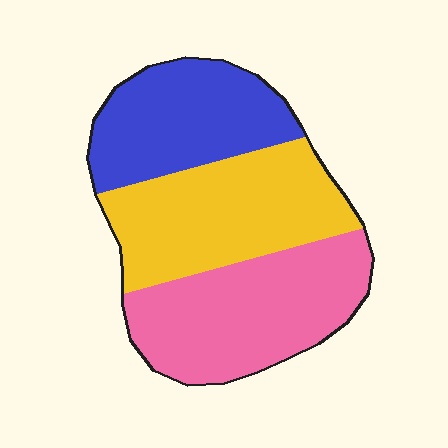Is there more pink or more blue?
Pink.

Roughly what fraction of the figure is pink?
Pink takes up about three eighths (3/8) of the figure.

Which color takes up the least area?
Blue, at roughly 30%.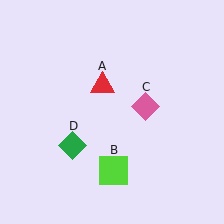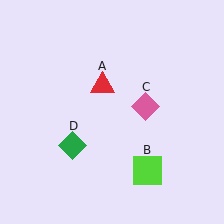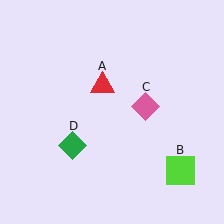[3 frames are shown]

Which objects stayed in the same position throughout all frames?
Red triangle (object A) and pink diamond (object C) and green diamond (object D) remained stationary.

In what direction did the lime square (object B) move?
The lime square (object B) moved right.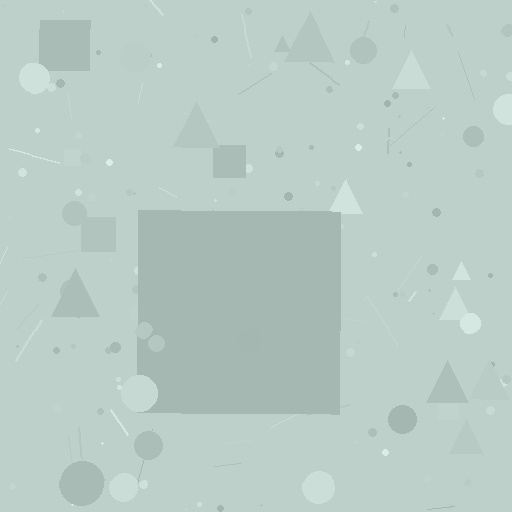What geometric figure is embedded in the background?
A square is embedded in the background.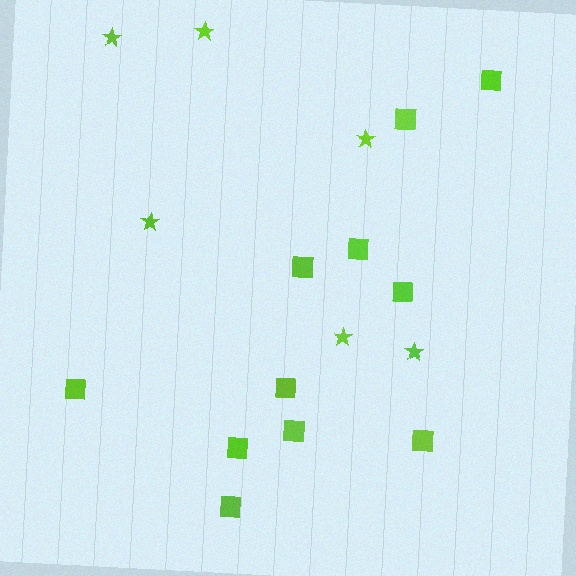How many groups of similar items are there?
There are 2 groups: one group of squares (11) and one group of stars (6).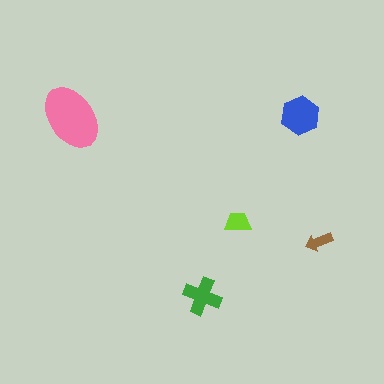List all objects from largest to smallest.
The pink ellipse, the blue hexagon, the green cross, the lime trapezoid, the brown arrow.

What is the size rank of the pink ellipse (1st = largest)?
1st.